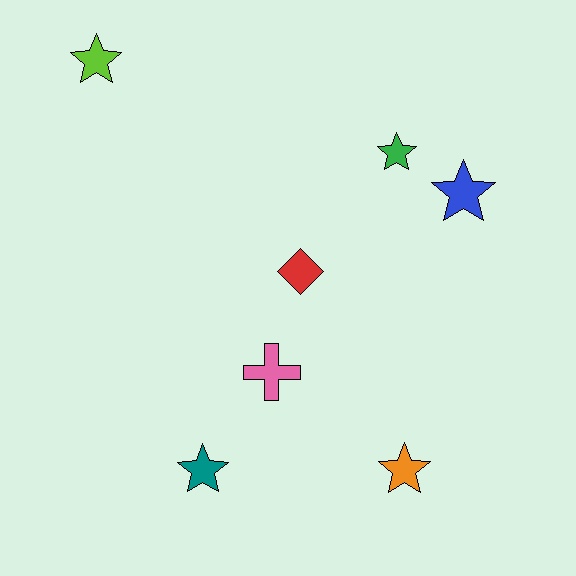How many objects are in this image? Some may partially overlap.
There are 7 objects.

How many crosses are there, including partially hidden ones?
There is 1 cross.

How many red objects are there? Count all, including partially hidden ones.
There is 1 red object.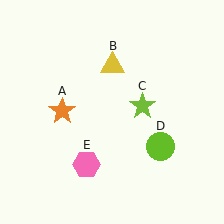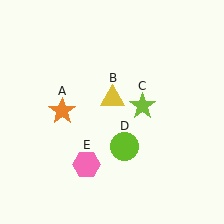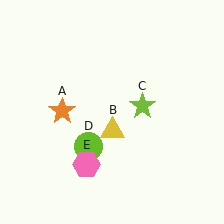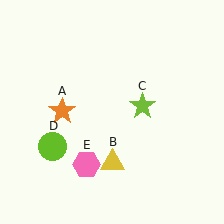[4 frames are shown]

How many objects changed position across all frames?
2 objects changed position: yellow triangle (object B), lime circle (object D).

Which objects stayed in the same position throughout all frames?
Orange star (object A) and lime star (object C) and pink hexagon (object E) remained stationary.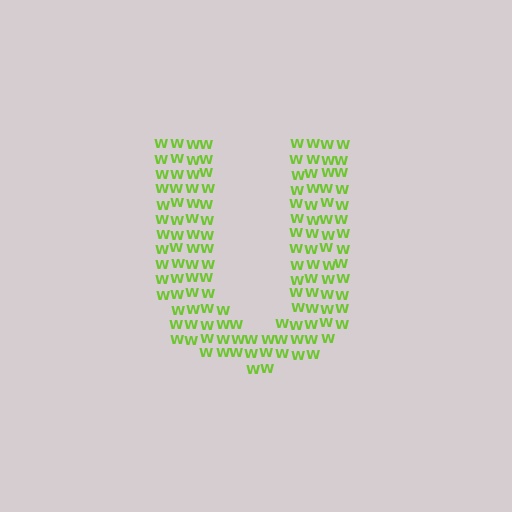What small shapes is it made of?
It is made of small letter W's.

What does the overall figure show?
The overall figure shows the letter U.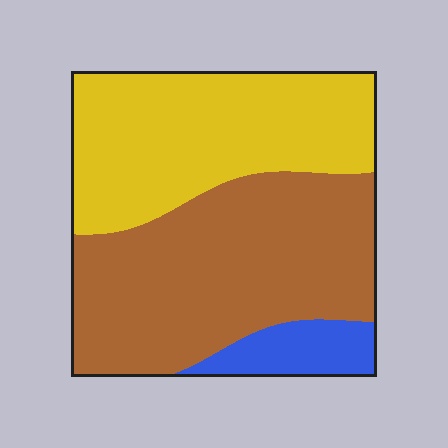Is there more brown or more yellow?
Brown.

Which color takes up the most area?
Brown, at roughly 50%.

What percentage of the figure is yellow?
Yellow covers about 40% of the figure.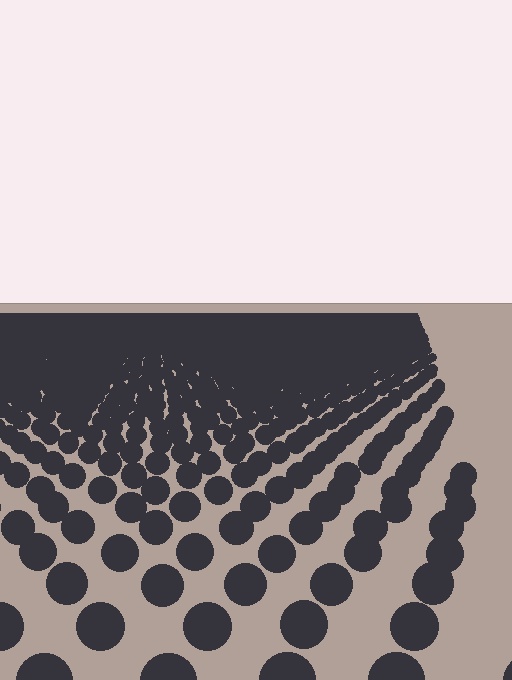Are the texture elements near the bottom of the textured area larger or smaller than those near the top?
Larger. Near the bottom, elements are closer to the viewer and appear at a bigger on-screen size.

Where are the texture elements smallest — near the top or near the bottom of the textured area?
Near the top.